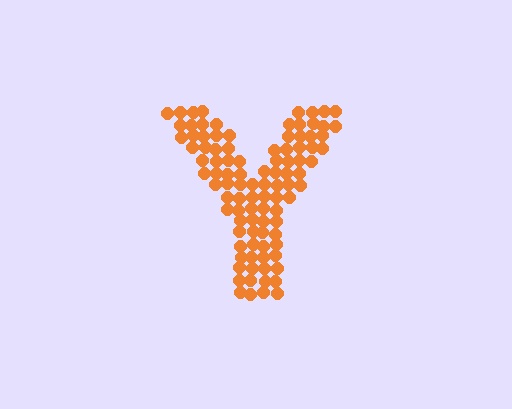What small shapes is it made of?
It is made of small circles.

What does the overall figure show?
The overall figure shows the letter Y.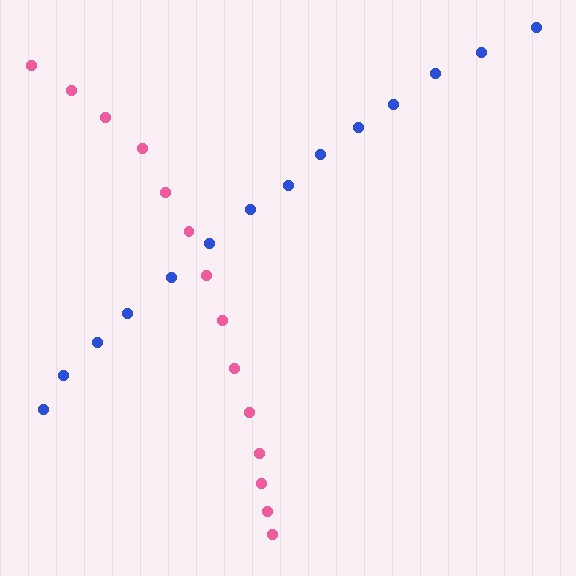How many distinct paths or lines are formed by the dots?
There are 2 distinct paths.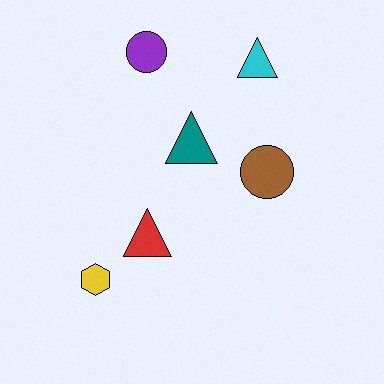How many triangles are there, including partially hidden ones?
There are 3 triangles.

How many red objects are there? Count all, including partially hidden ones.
There is 1 red object.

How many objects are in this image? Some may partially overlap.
There are 6 objects.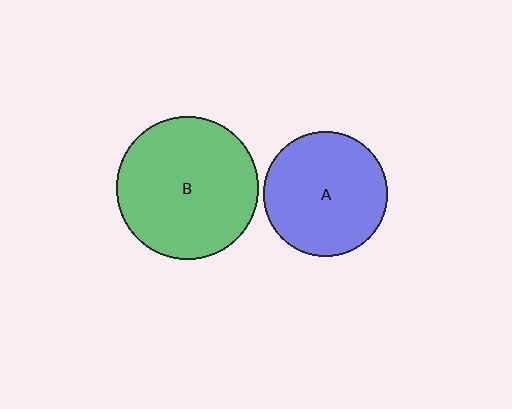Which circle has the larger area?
Circle B (green).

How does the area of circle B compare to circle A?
Approximately 1.3 times.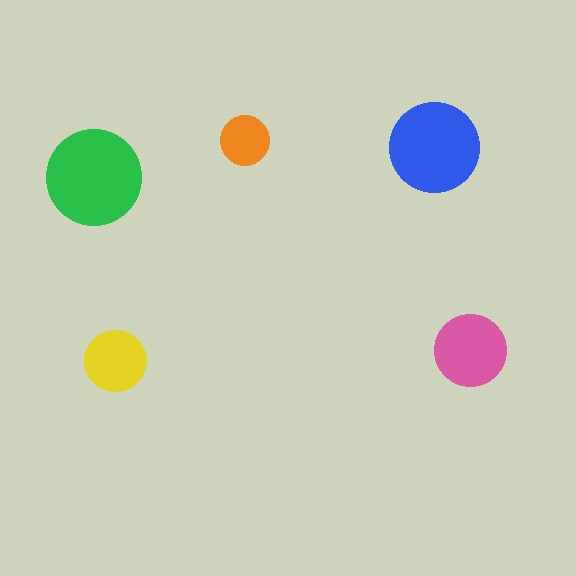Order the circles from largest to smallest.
the green one, the blue one, the pink one, the yellow one, the orange one.